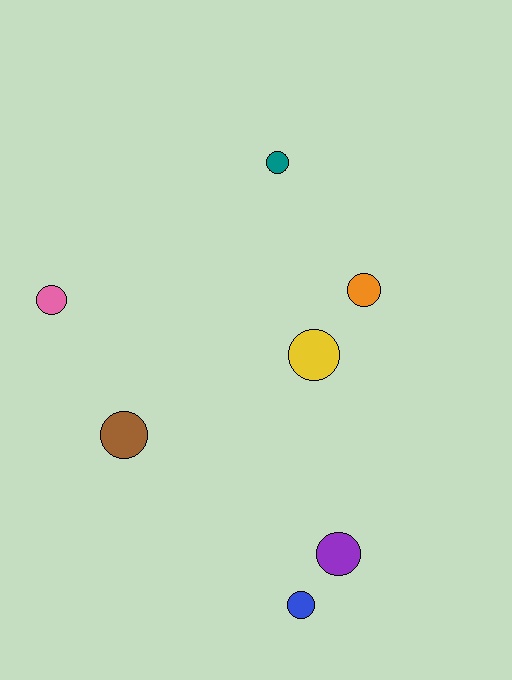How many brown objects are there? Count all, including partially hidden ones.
There is 1 brown object.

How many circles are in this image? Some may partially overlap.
There are 7 circles.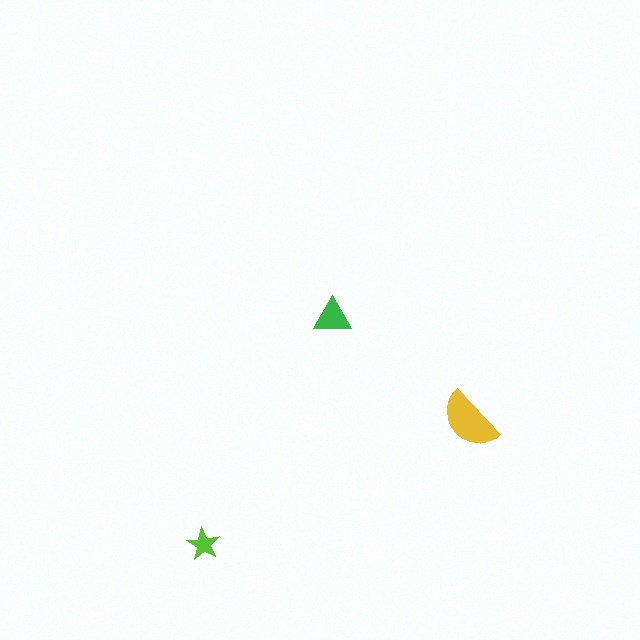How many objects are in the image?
There are 3 objects in the image.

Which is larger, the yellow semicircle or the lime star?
The yellow semicircle.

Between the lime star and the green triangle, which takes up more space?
The green triangle.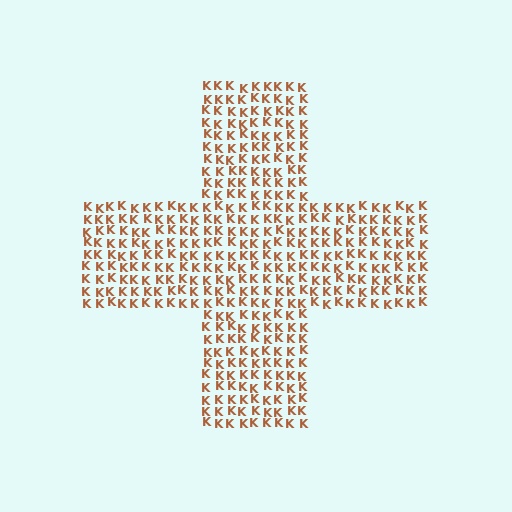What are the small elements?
The small elements are letter K's.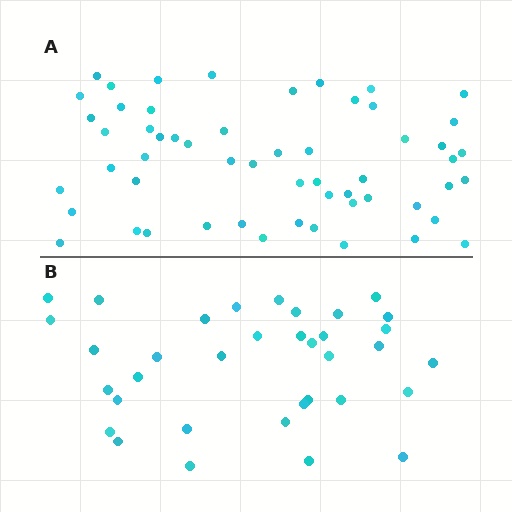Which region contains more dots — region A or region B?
Region A (the top region) has more dots.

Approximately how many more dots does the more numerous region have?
Region A has approximately 20 more dots than region B.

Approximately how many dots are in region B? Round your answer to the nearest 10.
About 40 dots. (The exact count is 35, which rounds to 40.)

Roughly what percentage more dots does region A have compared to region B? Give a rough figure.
About 60% more.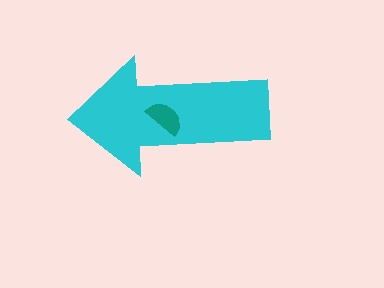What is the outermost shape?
The cyan arrow.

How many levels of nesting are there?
2.